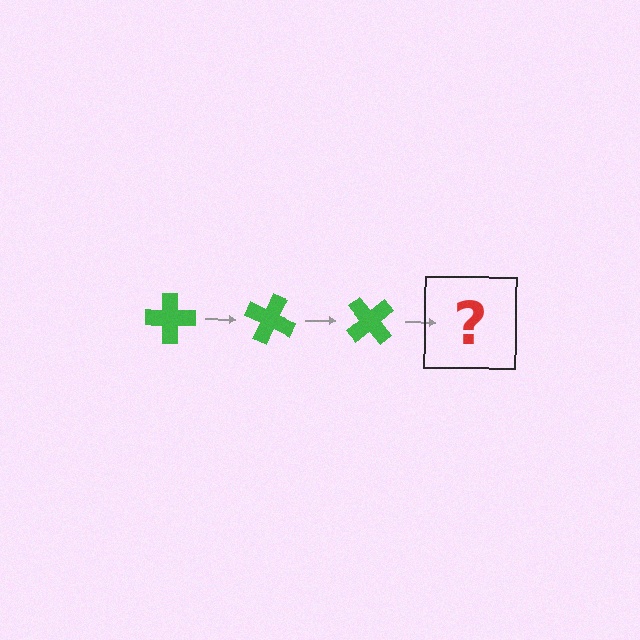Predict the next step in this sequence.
The next step is a green cross rotated 75 degrees.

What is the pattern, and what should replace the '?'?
The pattern is that the cross rotates 25 degrees each step. The '?' should be a green cross rotated 75 degrees.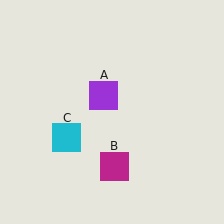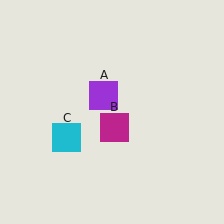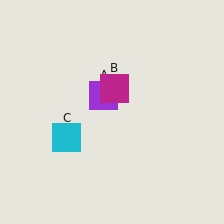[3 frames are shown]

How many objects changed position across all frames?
1 object changed position: magenta square (object B).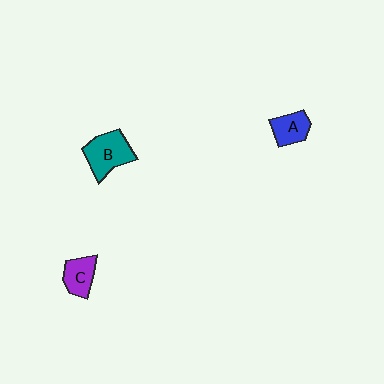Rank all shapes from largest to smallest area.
From largest to smallest: B (teal), C (purple), A (blue).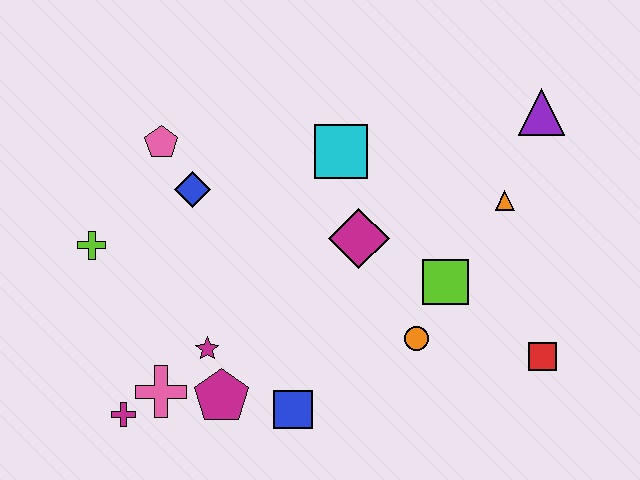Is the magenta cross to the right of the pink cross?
No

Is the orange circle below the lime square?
Yes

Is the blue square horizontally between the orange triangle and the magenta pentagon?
Yes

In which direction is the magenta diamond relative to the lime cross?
The magenta diamond is to the right of the lime cross.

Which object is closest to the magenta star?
The magenta pentagon is closest to the magenta star.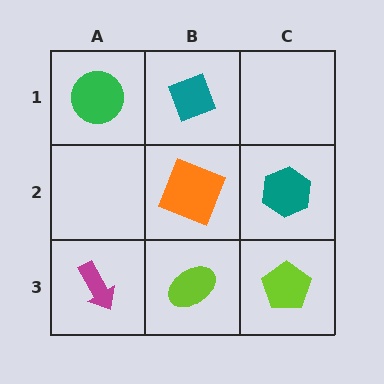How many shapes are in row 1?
2 shapes.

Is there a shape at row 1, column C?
No, that cell is empty.